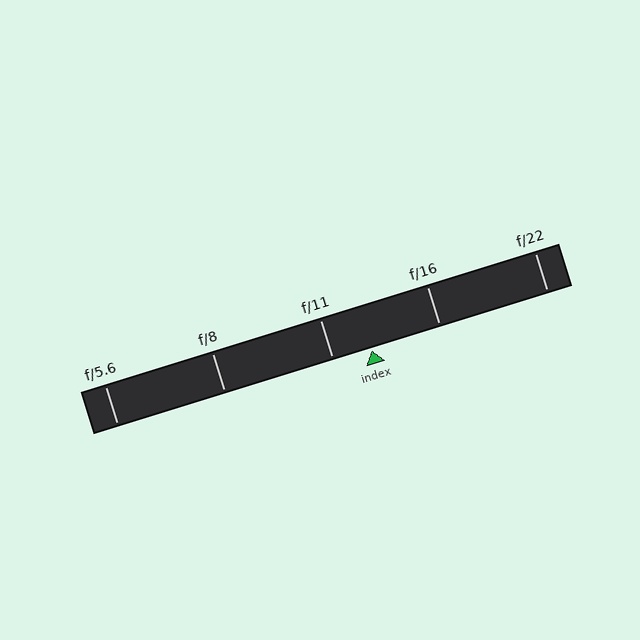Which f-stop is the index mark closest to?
The index mark is closest to f/11.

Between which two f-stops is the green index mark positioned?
The index mark is between f/11 and f/16.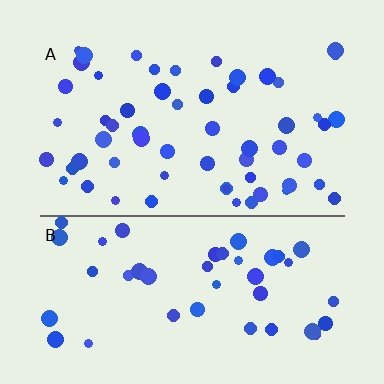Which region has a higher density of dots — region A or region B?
A (the top).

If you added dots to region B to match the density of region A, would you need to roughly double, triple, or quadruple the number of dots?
Approximately double.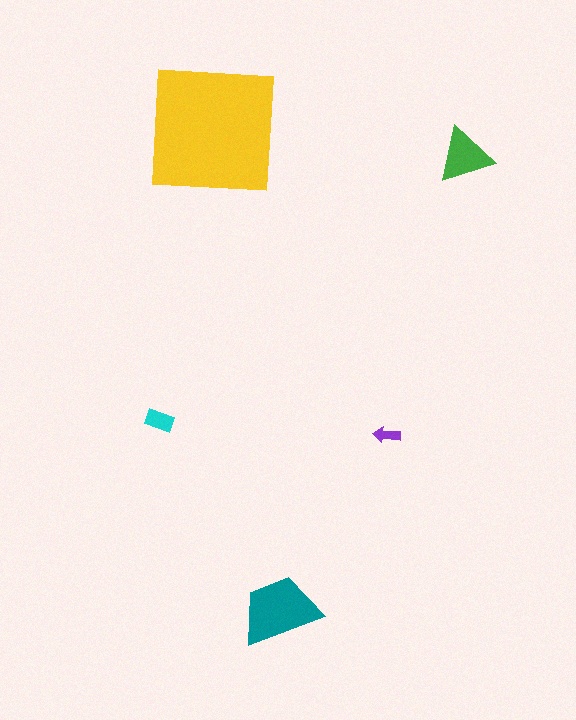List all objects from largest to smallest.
The yellow square, the teal trapezoid, the green triangle, the cyan rectangle, the purple arrow.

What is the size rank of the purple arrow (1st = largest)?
5th.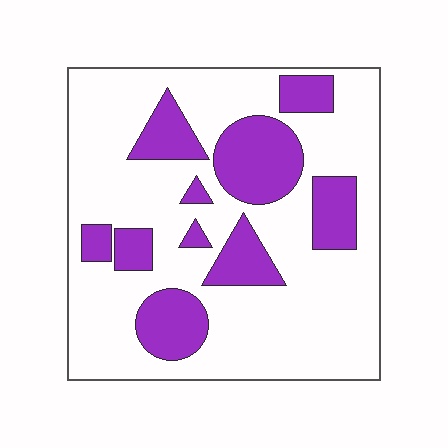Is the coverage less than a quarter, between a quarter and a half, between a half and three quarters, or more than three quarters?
Between a quarter and a half.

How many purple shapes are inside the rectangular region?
10.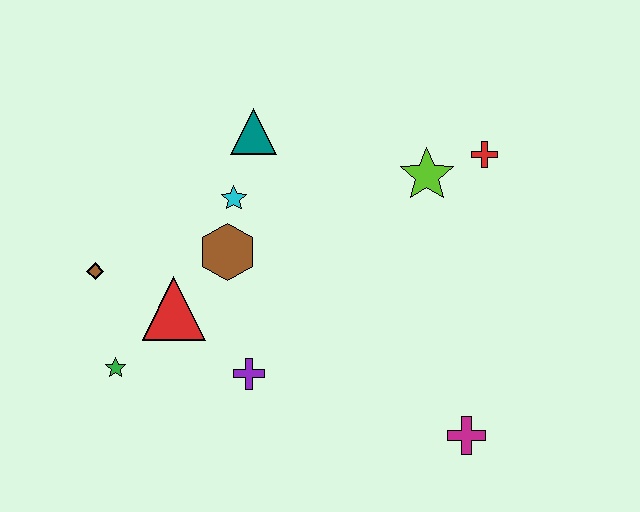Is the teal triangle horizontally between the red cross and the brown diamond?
Yes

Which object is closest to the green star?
The red triangle is closest to the green star.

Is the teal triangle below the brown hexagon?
No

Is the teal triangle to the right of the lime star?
No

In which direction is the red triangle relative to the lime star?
The red triangle is to the left of the lime star.